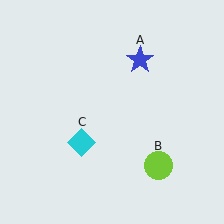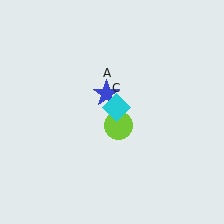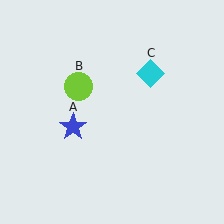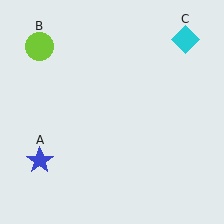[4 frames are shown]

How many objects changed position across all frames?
3 objects changed position: blue star (object A), lime circle (object B), cyan diamond (object C).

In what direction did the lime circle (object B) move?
The lime circle (object B) moved up and to the left.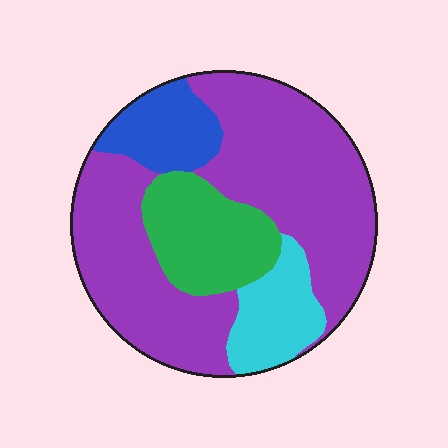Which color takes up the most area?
Purple, at roughly 60%.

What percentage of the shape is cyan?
Cyan covers 11% of the shape.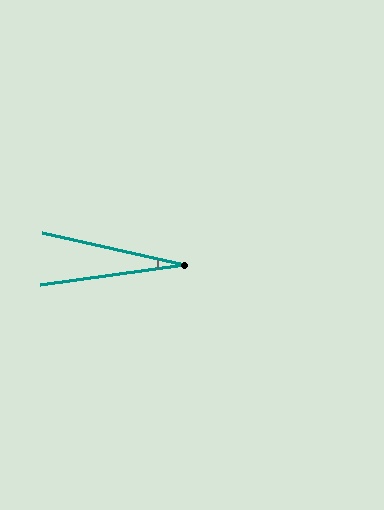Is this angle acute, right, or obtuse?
It is acute.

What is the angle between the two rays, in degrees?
Approximately 21 degrees.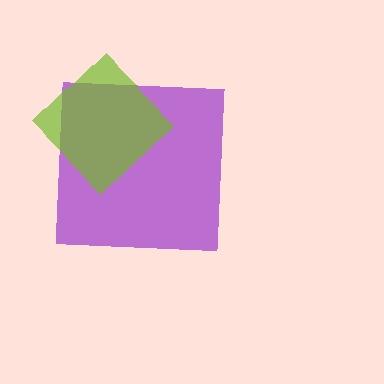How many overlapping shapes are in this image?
There are 2 overlapping shapes in the image.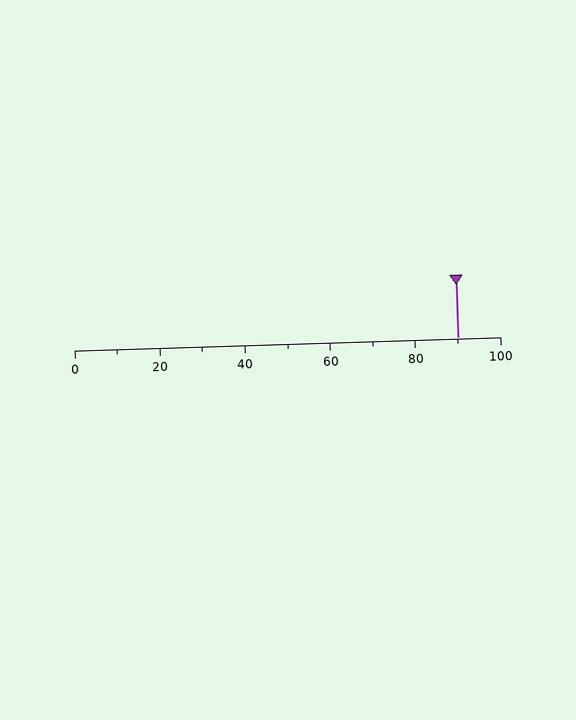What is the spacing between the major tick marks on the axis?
The major ticks are spaced 20 apart.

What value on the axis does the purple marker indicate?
The marker indicates approximately 90.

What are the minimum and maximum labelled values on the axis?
The axis runs from 0 to 100.